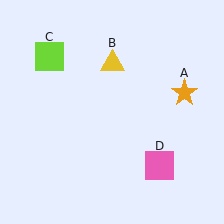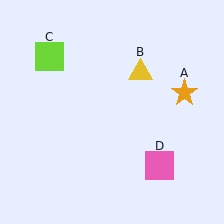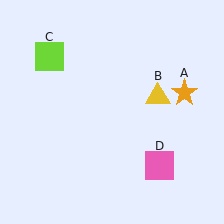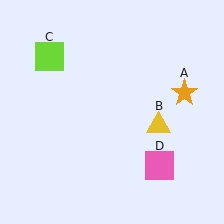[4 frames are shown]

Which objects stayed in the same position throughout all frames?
Orange star (object A) and lime square (object C) and pink square (object D) remained stationary.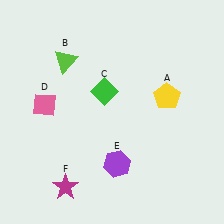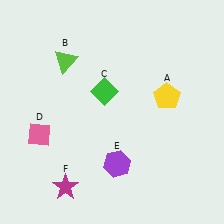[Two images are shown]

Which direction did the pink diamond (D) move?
The pink diamond (D) moved down.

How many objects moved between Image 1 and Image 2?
1 object moved between the two images.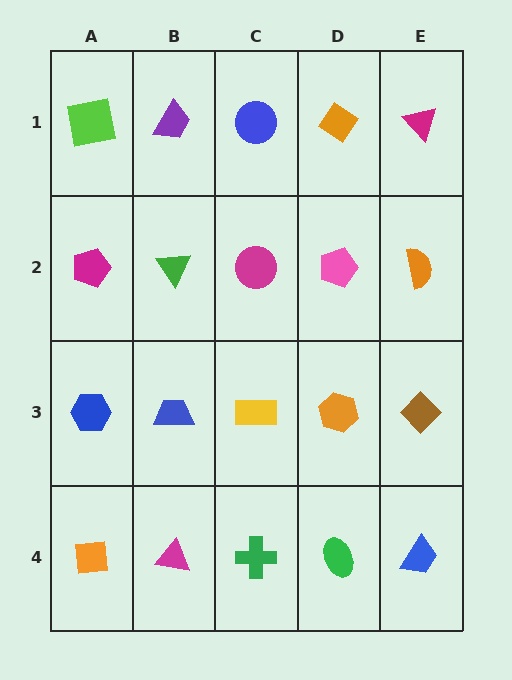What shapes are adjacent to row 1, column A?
A magenta pentagon (row 2, column A), a purple trapezoid (row 1, column B).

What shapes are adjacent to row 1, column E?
An orange semicircle (row 2, column E), an orange diamond (row 1, column D).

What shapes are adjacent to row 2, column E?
A magenta triangle (row 1, column E), a brown diamond (row 3, column E), a pink pentagon (row 2, column D).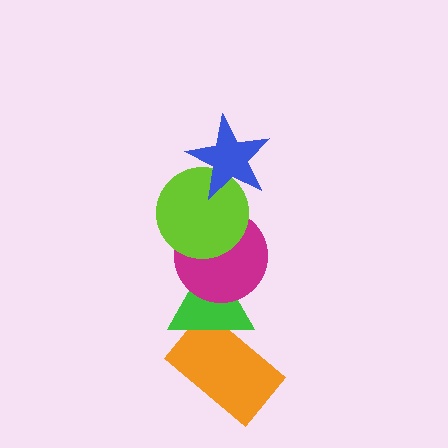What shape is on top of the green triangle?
The magenta circle is on top of the green triangle.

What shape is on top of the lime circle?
The blue star is on top of the lime circle.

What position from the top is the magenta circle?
The magenta circle is 3rd from the top.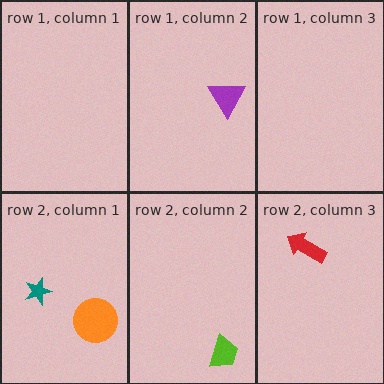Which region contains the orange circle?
The row 2, column 1 region.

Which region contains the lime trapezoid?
The row 2, column 2 region.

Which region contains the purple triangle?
The row 1, column 2 region.